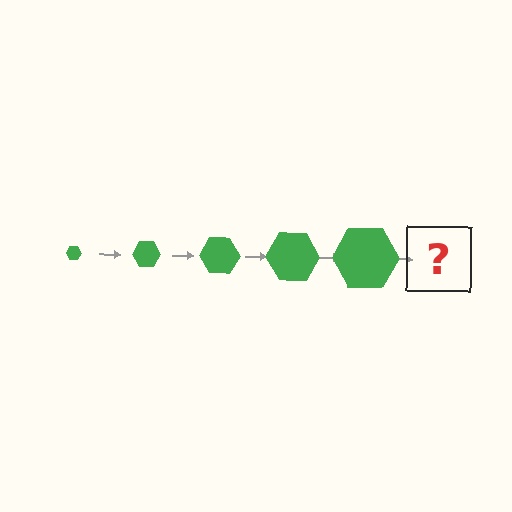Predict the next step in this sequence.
The next step is a green hexagon, larger than the previous one.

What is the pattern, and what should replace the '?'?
The pattern is that the hexagon gets progressively larger each step. The '?' should be a green hexagon, larger than the previous one.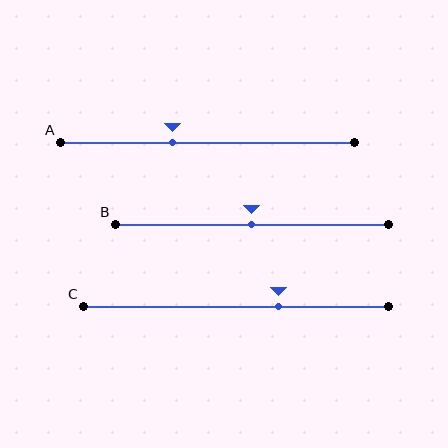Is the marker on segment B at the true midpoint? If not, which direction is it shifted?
Yes, the marker on segment B is at the true midpoint.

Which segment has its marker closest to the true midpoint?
Segment B has its marker closest to the true midpoint.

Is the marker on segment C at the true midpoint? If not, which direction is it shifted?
No, the marker on segment C is shifted to the right by about 14% of the segment length.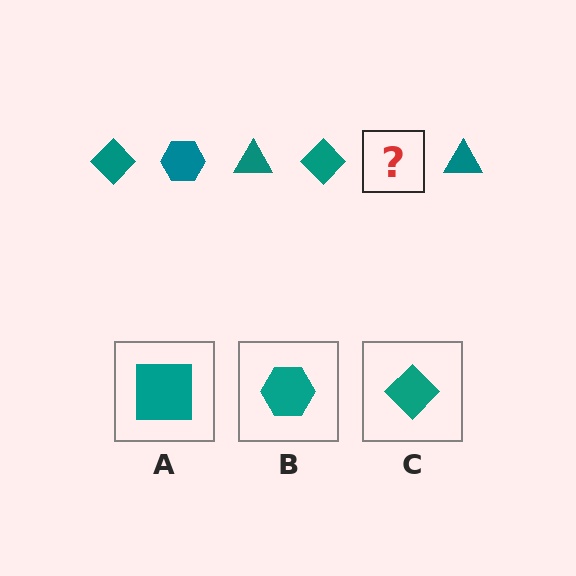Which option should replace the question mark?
Option B.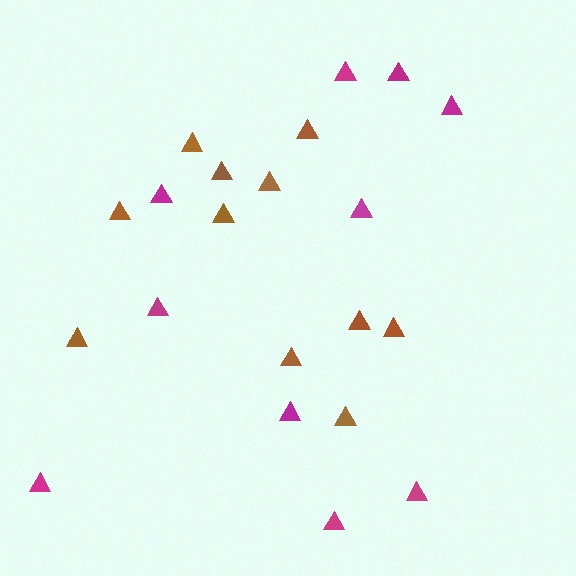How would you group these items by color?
There are 2 groups: one group of magenta triangles (10) and one group of brown triangles (11).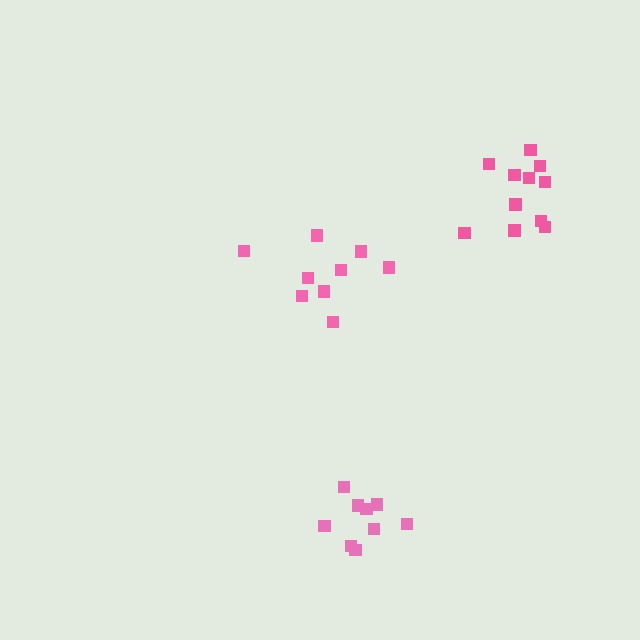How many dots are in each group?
Group 1: 9 dots, Group 2: 9 dots, Group 3: 11 dots (29 total).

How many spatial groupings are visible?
There are 3 spatial groupings.